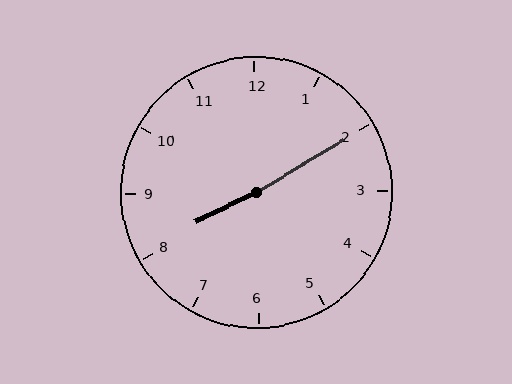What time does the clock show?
8:10.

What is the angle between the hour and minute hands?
Approximately 175 degrees.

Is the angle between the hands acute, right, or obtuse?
It is obtuse.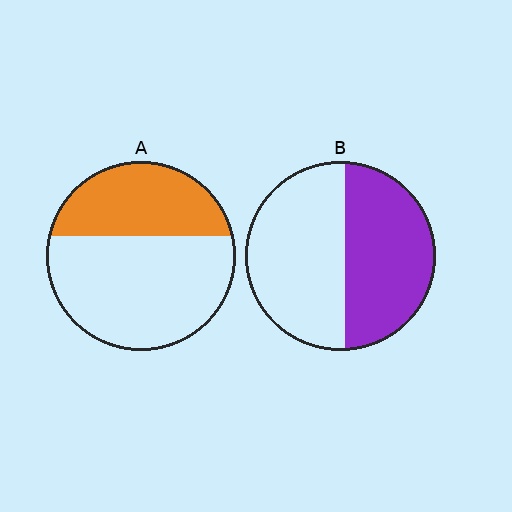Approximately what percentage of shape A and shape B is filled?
A is approximately 35% and B is approximately 45%.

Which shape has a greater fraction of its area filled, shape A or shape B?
Shape B.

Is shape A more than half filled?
No.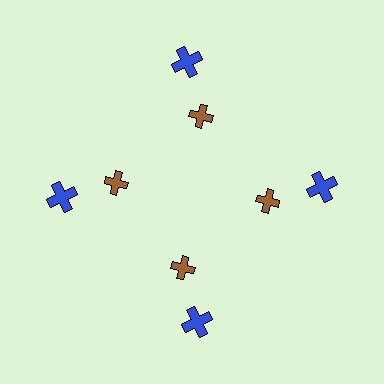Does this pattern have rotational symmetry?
Yes, this pattern has 4-fold rotational symmetry. It looks the same after rotating 90 degrees around the center.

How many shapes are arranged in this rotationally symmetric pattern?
There are 8 shapes, arranged in 4 groups of 2.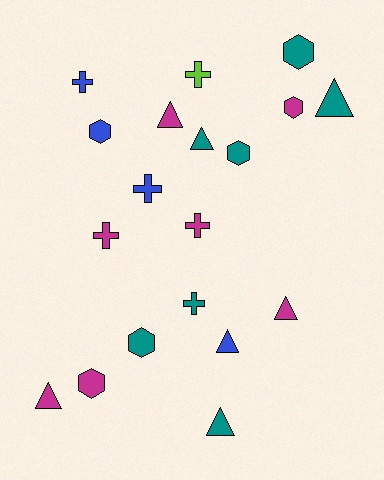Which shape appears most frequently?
Triangle, with 7 objects.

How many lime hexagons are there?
There are no lime hexagons.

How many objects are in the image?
There are 19 objects.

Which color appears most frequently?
Teal, with 7 objects.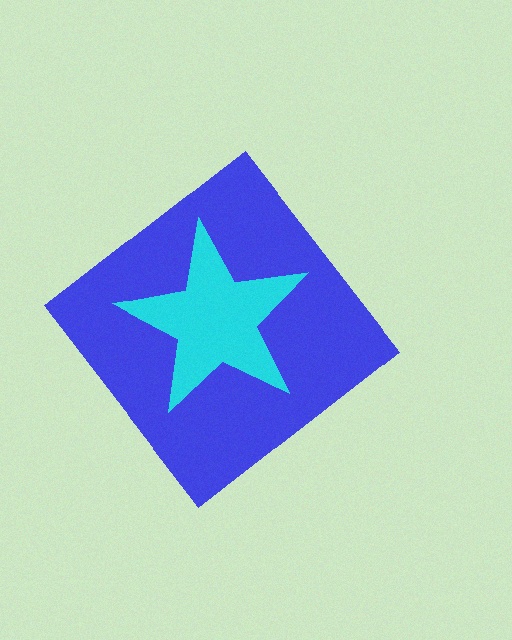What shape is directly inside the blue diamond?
The cyan star.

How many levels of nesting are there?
2.